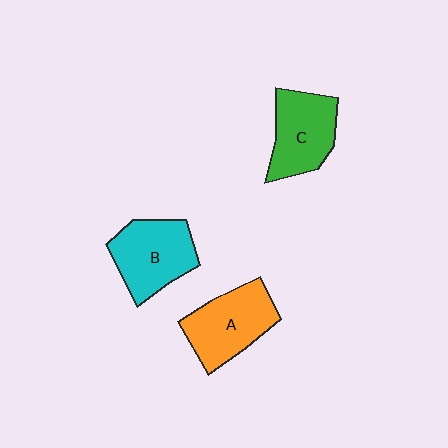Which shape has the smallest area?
Shape C (green).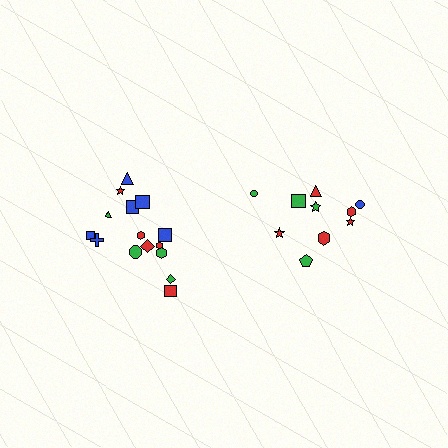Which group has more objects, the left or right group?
The left group.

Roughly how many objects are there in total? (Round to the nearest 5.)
Roughly 25 objects in total.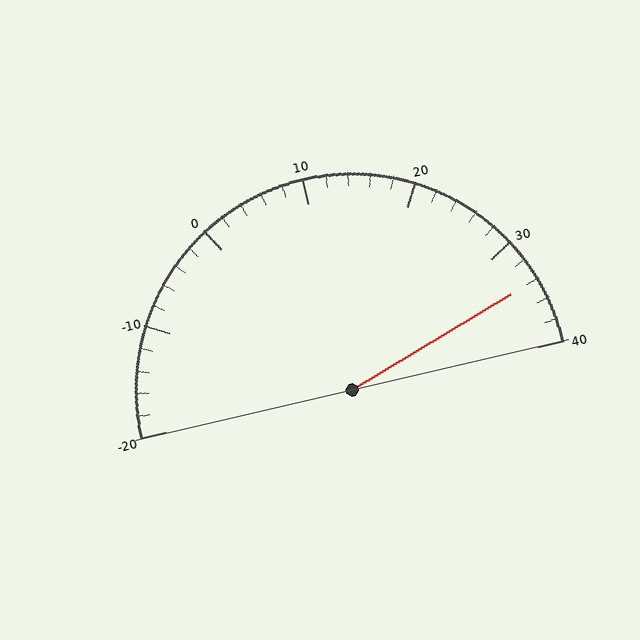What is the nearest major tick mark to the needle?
The nearest major tick mark is 30.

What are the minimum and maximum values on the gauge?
The gauge ranges from -20 to 40.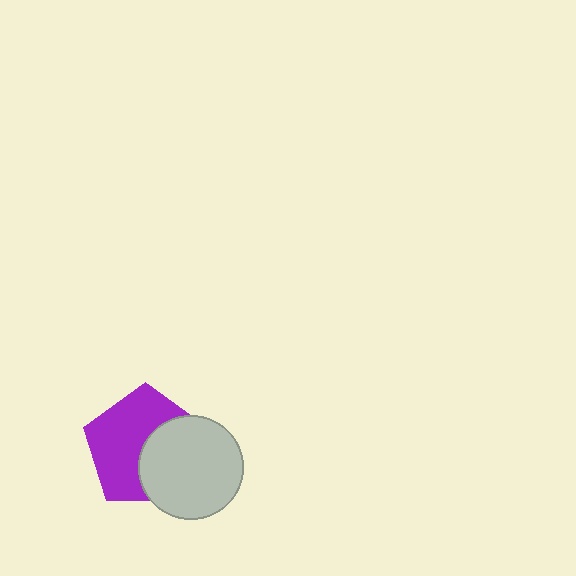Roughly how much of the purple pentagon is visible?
About half of it is visible (roughly 58%).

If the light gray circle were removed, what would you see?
You would see the complete purple pentagon.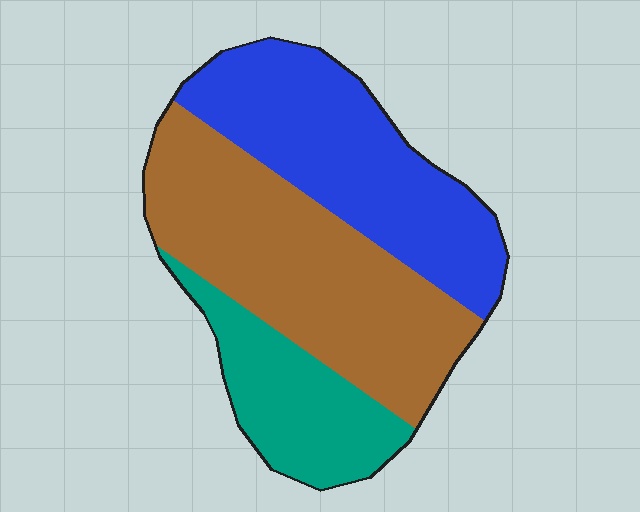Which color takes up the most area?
Brown, at roughly 45%.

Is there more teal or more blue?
Blue.